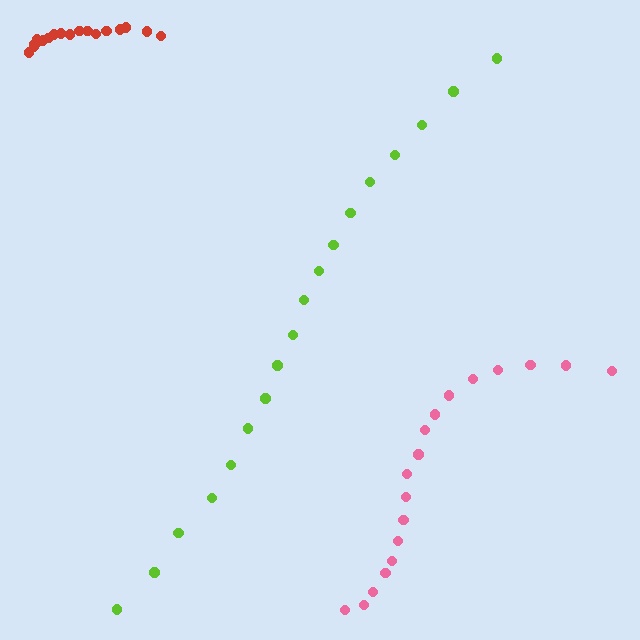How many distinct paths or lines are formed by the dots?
There are 3 distinct paths.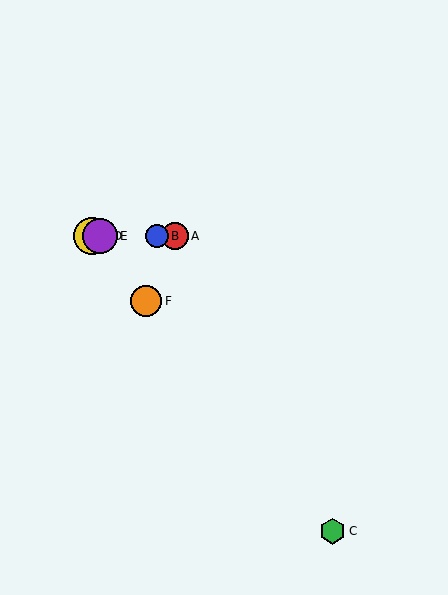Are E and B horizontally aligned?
Yes, both are at y≈236.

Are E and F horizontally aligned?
No, E is at y≈236 and F is at y≈301.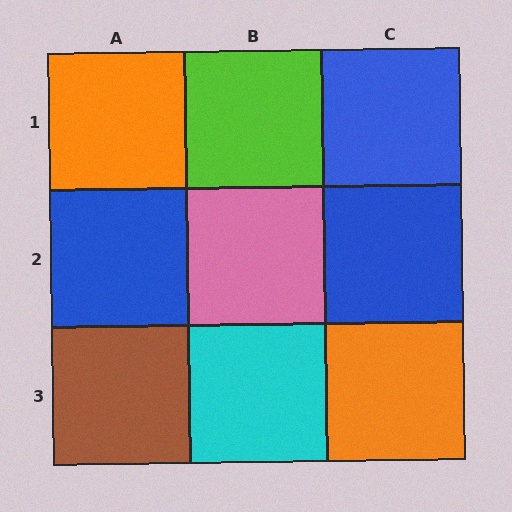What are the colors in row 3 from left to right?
Brown, cyan, orange.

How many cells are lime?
1 cell is lime.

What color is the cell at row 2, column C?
Blue.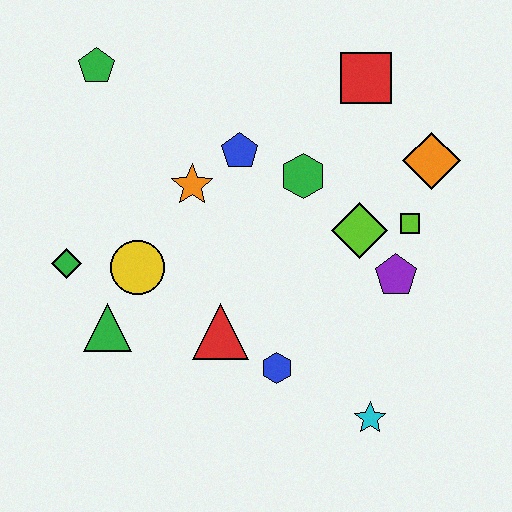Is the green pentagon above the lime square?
Yes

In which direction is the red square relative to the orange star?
The red square is to the right of the orange star.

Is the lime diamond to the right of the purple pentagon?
No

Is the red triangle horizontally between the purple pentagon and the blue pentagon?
No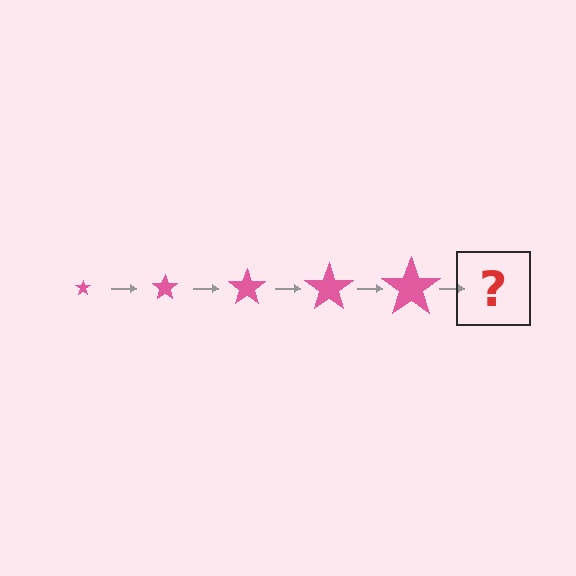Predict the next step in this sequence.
The next step is a pink star, larger than the previous one.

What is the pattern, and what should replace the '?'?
The pattern is that the star gets progressively larger each step. The '?' should be a pink star, larger than the previous one.